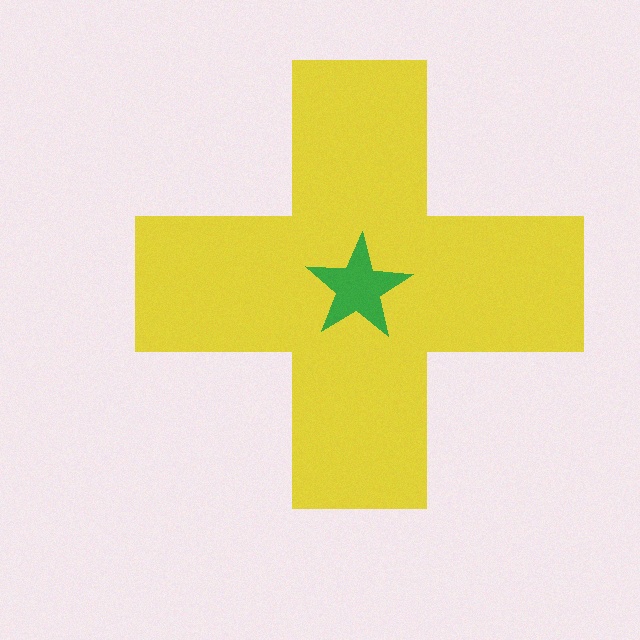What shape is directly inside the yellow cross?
The green star.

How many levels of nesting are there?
2.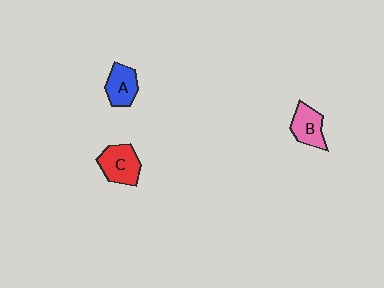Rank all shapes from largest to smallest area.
From largest to smallest: C (red), B (pink), A (blue).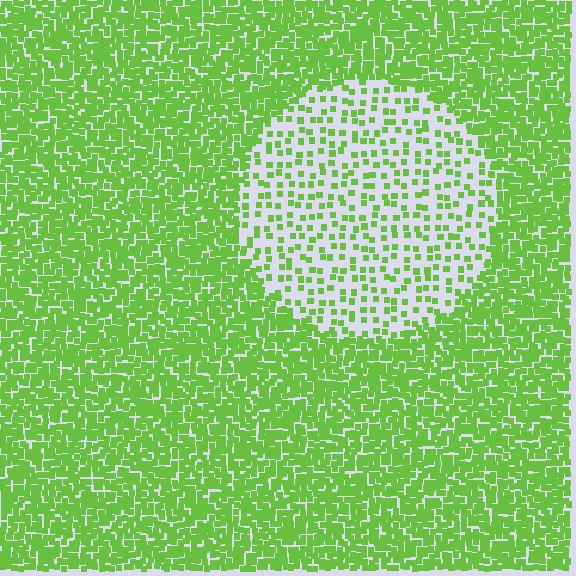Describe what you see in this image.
The image contains small lime elements arranged at two different densities. A circle-shaped region is visible where the elements are less densely packed than the surrounding area.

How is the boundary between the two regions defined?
The boundary is defined by a change in element density (approximately 3.0x ratio). All elements are the same color, size, and shape.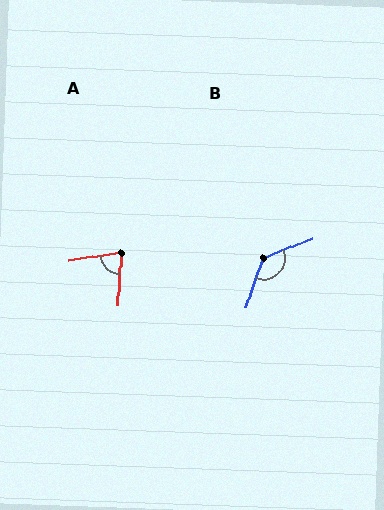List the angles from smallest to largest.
A (78°), B (130°).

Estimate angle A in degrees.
Approximately 78 degrees.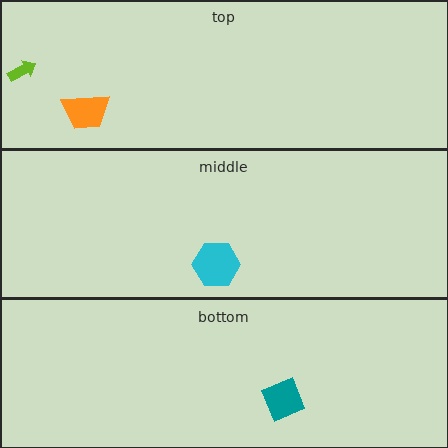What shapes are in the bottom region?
The teal square.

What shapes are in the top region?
The orange trapezoid, the lime arrow.